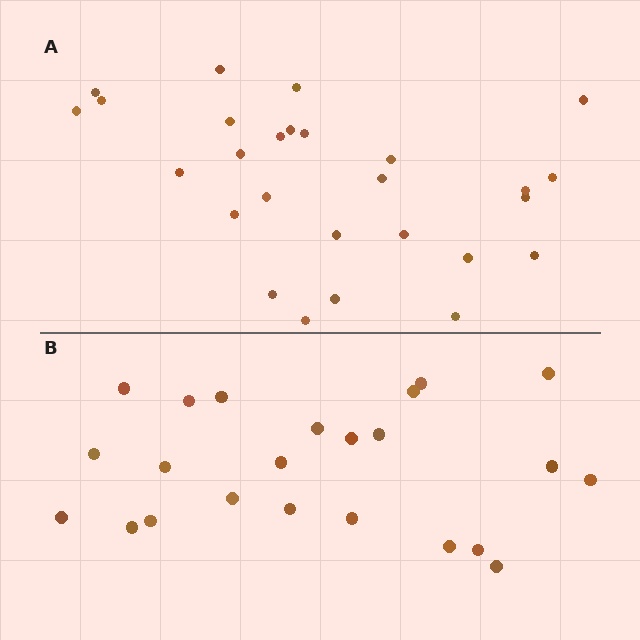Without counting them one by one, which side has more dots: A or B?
Region A (the top region) has more dots.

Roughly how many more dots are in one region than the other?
Region A has about 4 more dots than region B.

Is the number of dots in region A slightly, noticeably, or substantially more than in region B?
Region A has only slightly more — the two regions are fairly close. The ratio is roughly 1.2 to 1.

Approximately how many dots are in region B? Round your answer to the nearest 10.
About 20 dots. (The exact count is 23, which rounds to 20.)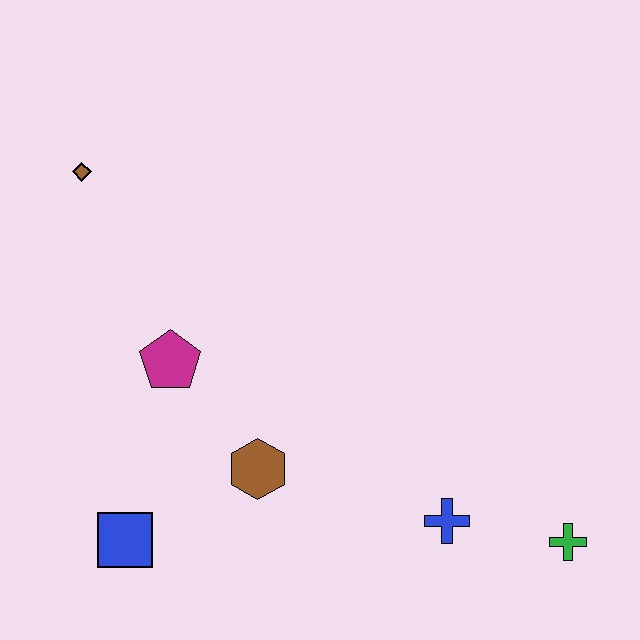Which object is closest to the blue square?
The brown hexagon is closest to the blue square.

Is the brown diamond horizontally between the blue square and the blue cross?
No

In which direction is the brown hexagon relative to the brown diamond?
The brown hexagon is below the brown diamond.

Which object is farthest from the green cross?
The brown diamond is farthest from the green cross.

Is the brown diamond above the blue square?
Yes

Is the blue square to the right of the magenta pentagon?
No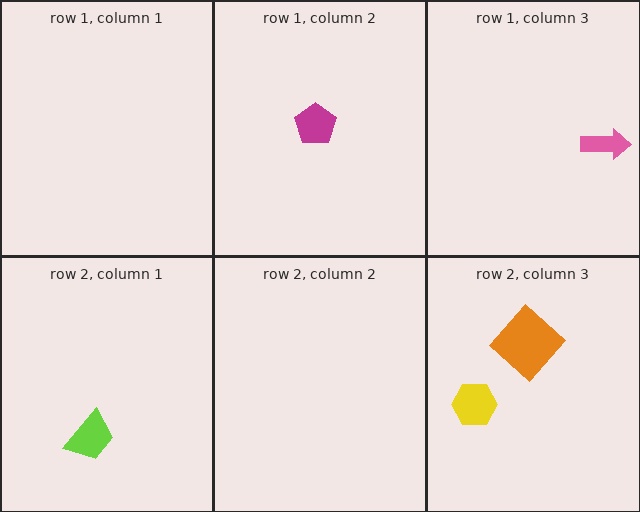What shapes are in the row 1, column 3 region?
The pink arrow.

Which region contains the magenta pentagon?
The row 1, column 2 region.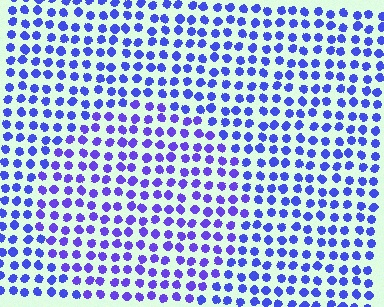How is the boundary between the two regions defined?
The boundary is defined purely by a slight shift in hue (about 20 degrees). Spacing, size, and orientation are identical on both sides.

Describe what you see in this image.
The image is filled with small blue elements in a uniform arrangement. A circle-shaped region is visible where the elements are tinted to a slightly different hue, forming a subtle color boundary.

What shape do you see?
I see a circle.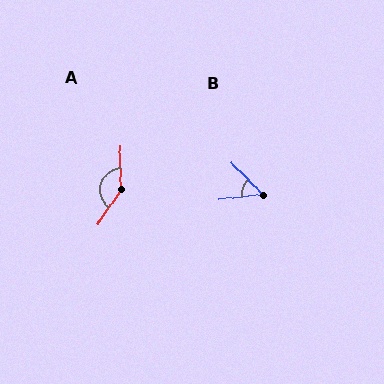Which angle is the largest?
A, at approximately 144 degrees.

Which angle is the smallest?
B, at approximately 52 degrees.